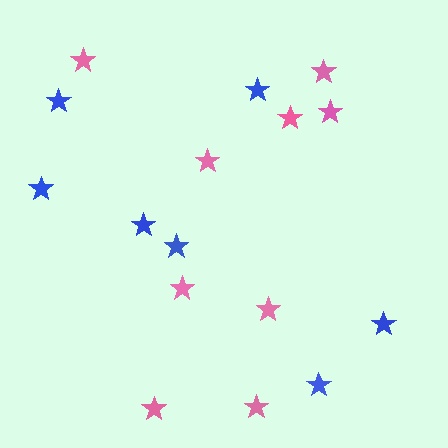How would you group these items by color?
There are 2 groups: one group of pink stars (9) and one group of blue stars (7).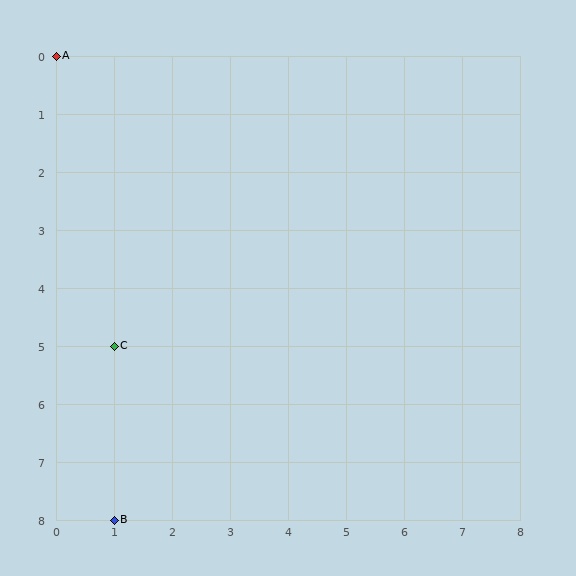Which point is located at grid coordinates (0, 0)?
Point A is at (0, 0).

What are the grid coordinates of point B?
Point B is at grid coordinates (1, 8).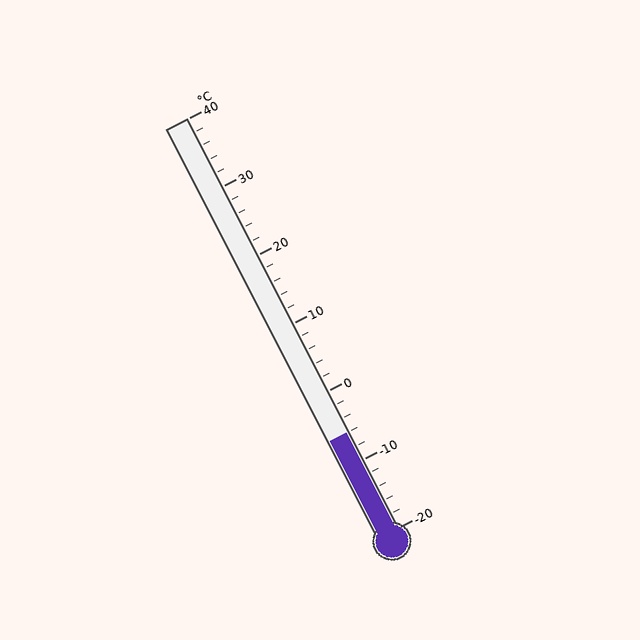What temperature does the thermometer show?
The thermometer shows approximately -6°C.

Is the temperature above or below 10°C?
The temperature is below 10°C.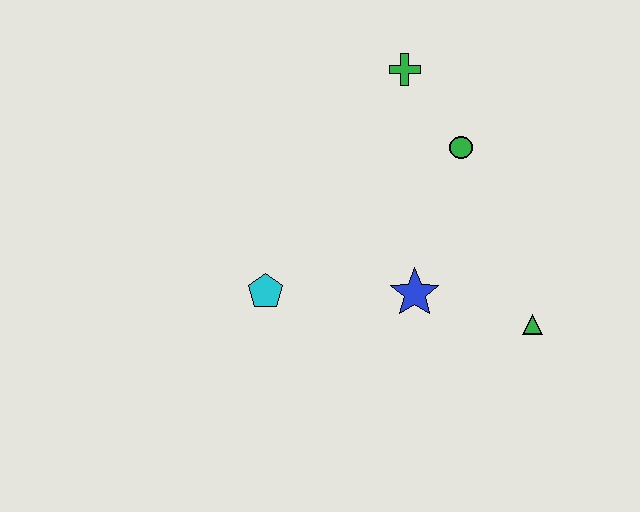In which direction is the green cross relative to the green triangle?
The green cross is above the green triangle.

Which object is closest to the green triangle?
The blue star is closest to the green triangle.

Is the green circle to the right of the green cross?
Yes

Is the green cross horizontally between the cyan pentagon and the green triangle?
Yes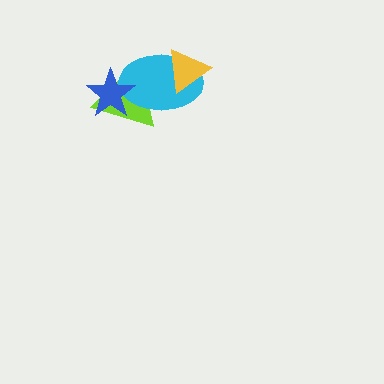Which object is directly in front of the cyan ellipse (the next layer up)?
The blue star is directly in front of the cyan ellipse.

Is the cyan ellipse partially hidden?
Yes, it is partially covered by another shape.